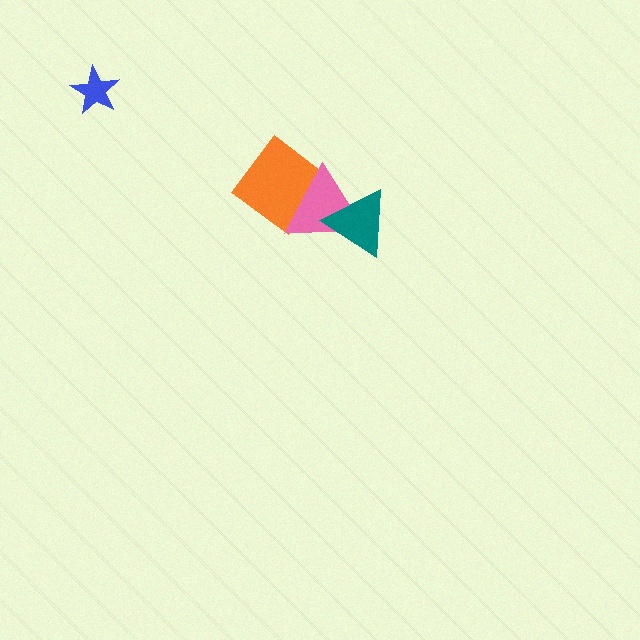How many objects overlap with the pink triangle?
2 objects overlap with the pink triangle.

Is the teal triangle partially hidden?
No, no other shape covers it.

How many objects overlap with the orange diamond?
1 object overlaps with the orange diamond.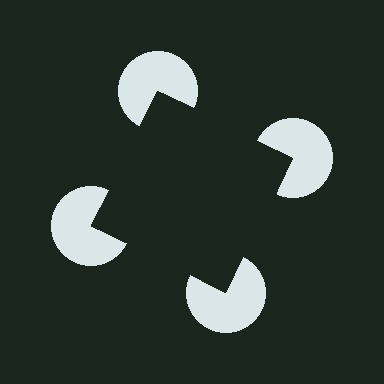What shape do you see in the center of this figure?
An illusory square — its edges are inferred from the aligned wedge cuts in the pac-man discs, not physically drawn.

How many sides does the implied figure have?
4 sides.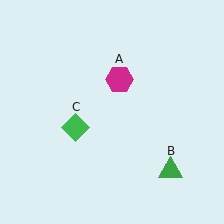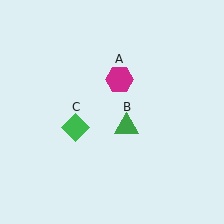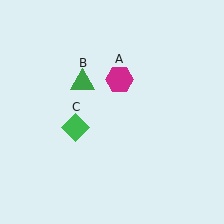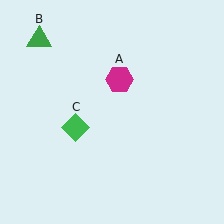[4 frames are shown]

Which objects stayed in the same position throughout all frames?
Magenta hexagon (object A) and green diamond (object C) remained stationary.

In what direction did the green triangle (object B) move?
The green triangle (object B) moved up and to the left.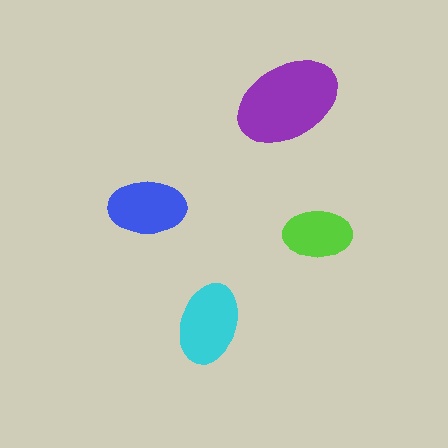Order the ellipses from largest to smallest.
the purple one, the cyan one, the blue one, the lime one.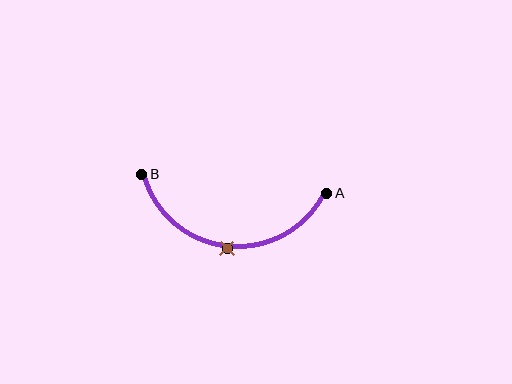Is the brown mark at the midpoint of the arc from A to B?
Yes. The brown mark lies on the arc at equal arc-length from both A and B — it is the arc midpoint.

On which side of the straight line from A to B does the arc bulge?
The arc bulges below the straight line connecting A and B.